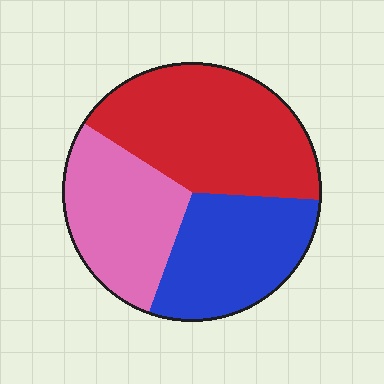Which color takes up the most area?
Red, at roughly 40%.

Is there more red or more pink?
Red.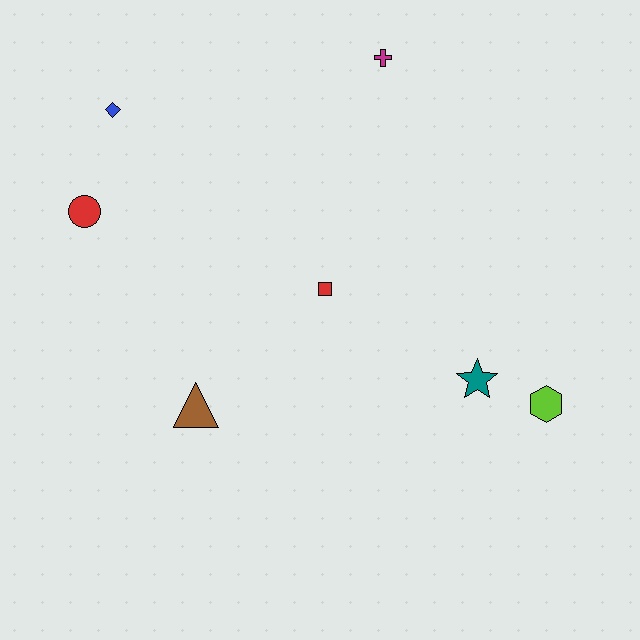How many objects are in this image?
There are 7 objects.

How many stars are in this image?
There is 1 star.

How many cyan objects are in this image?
There are no cyan objects.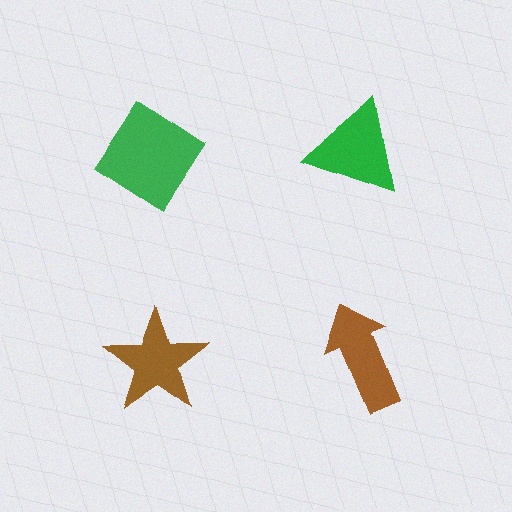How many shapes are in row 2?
2 shapes.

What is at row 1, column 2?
A green triangle.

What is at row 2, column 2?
A brown arrow.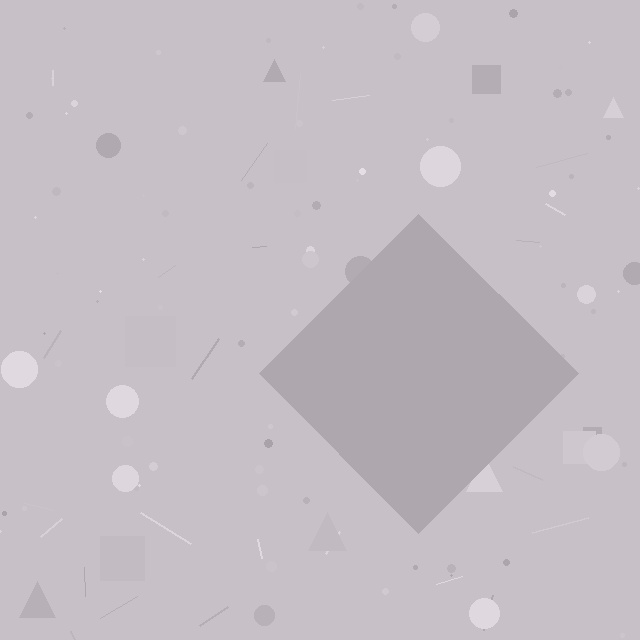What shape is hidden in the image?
A diamond is hidden in the image.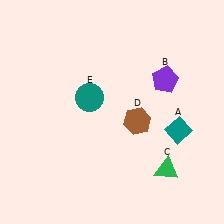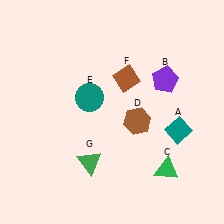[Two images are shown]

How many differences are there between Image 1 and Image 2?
There are 2 differences between the two images.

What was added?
A brown diamond (F), a green triangle (G) were added in Image 2.